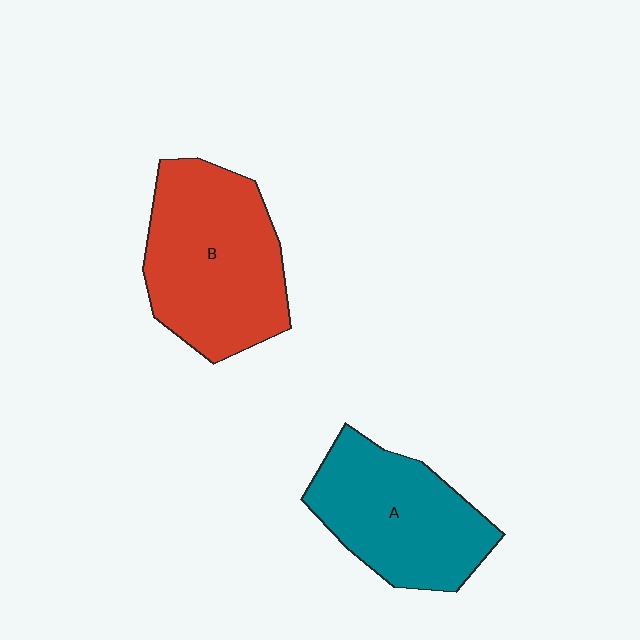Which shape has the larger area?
Shape B (red).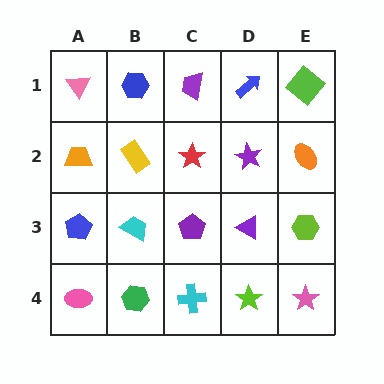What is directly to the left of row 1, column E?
A blue arrow.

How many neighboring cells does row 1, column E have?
2.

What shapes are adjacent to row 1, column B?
A yellow rectangle (row 2, column B), a pink triangle (row 1, column A), a purple trapezoid (row 1, column C).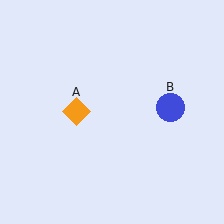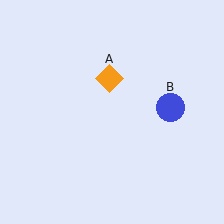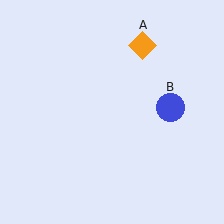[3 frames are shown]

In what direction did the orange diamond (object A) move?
The orange diamond (object A) moved up and to the right.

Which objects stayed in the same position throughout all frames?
Blue circle (object B) remained stationary.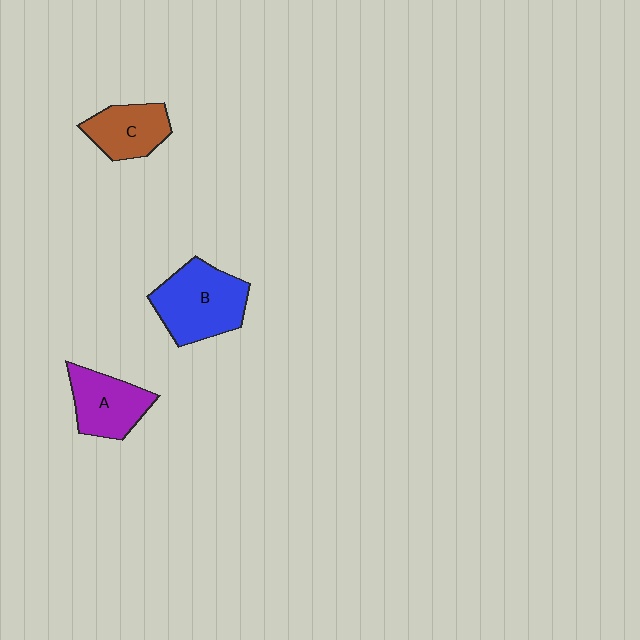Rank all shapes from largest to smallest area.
From largest to smallest: B (blue), A (purple), C (brown).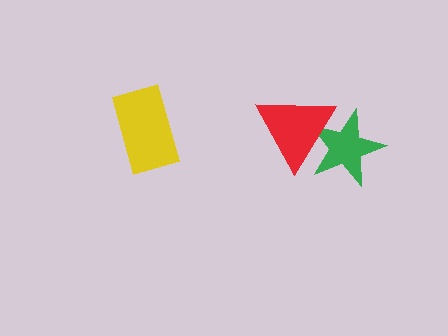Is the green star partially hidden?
Yes, it is partially covered by another shape.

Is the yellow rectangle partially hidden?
No, no other shape covers it.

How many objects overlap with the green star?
1 object overlaps with the green star.